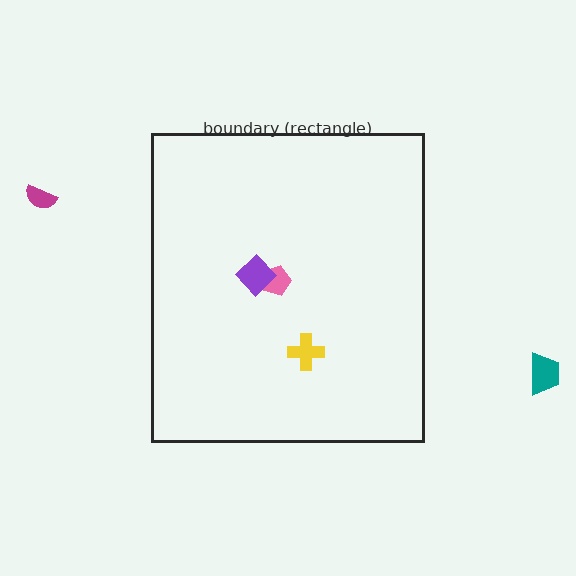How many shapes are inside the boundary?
3 inside, 2 outside.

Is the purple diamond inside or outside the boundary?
Inside.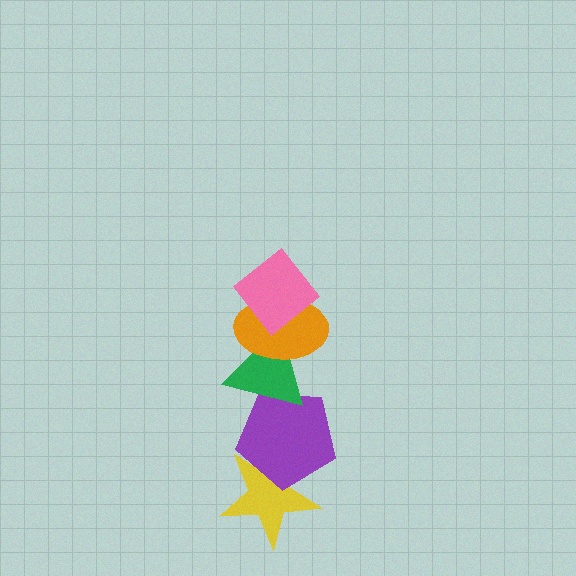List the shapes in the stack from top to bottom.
From top to bottom: the pink diamond, the orange ellipse, the green triangle, the purple pentagon, the yellow star.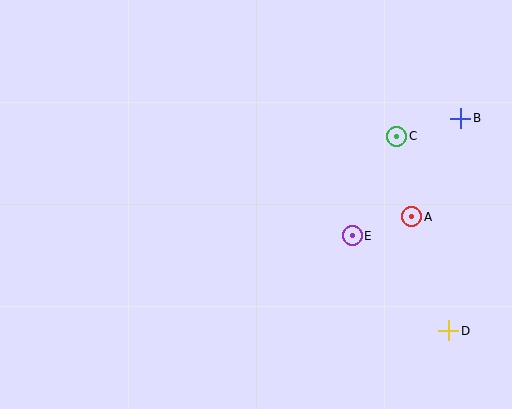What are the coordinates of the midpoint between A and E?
The midpoint between A and E is at (382, 226).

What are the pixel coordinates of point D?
Point D is at (449, 331).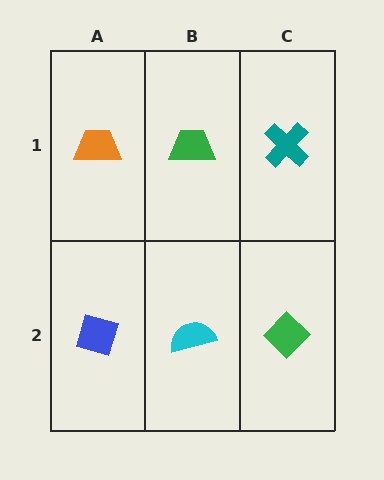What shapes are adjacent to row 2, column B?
A green trapezoid (row 1, column B), a blue diamond (row 2, column A), a green diamond (row 2, column C).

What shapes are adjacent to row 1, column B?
A cyan semicircle (row 2, column B), an orange trapezoid (row 1, column A), a teal cross (row 1, column C).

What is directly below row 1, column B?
A cyan semicircle.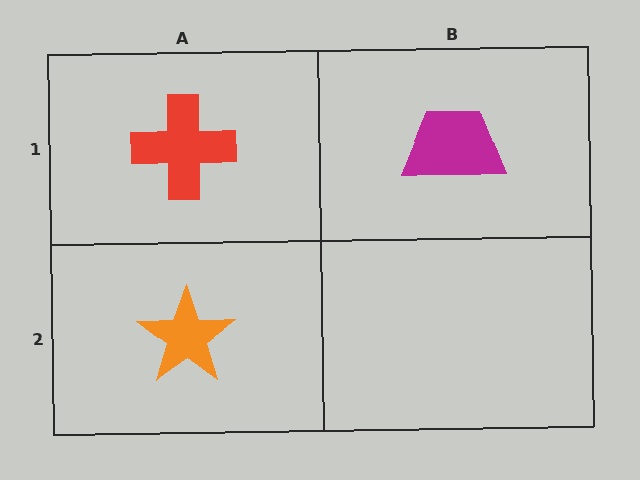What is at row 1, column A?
A red cross.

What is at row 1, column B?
A magenta trapezoid.